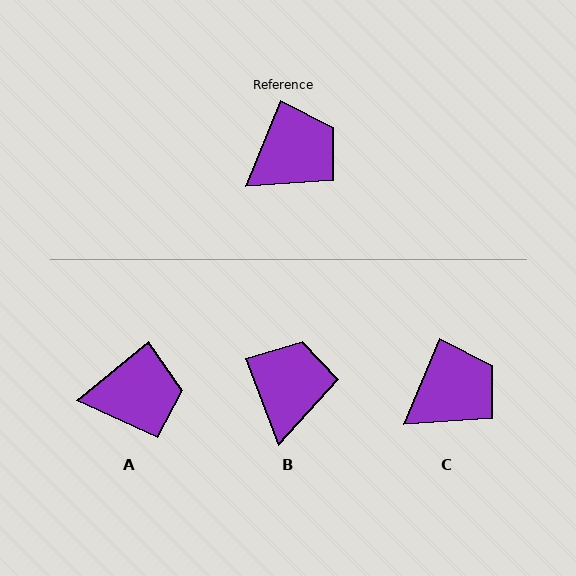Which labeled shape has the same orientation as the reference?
C.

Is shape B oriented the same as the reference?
No, it is off by about 44 degrees.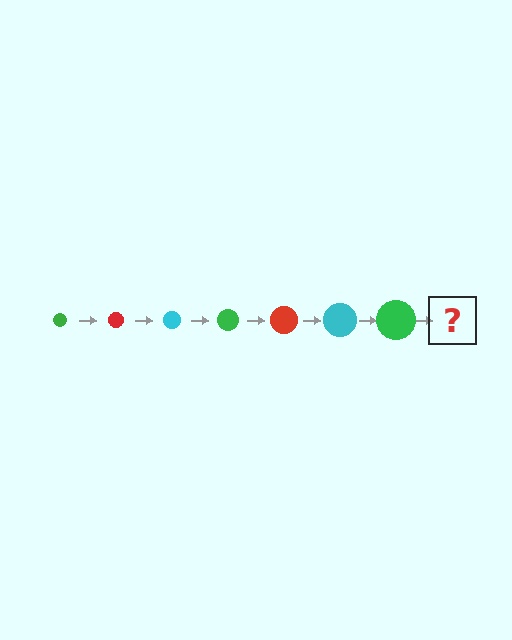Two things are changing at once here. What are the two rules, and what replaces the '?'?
The two rules are that the circle grows larger each step and the color cycles through green, red, and cyan. The '?' should be a red circle, larger than the previous one.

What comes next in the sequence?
The next element should be a red circle, larger than the previous one.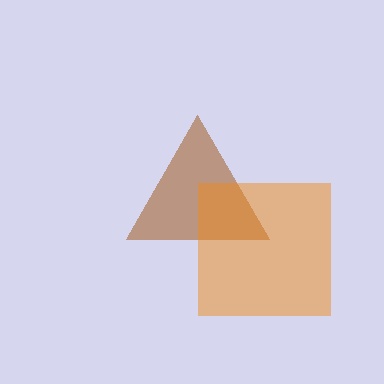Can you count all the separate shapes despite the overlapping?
Yes, there are 2 separate shapes.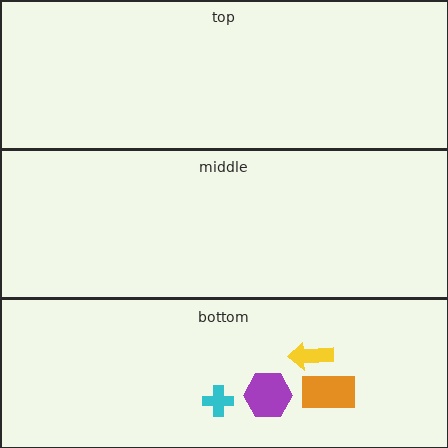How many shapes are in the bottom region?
4.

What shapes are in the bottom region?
The cyan cross, the purple hexagon, the yellow arrow, the orange rectangle.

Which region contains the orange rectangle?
The bottom region.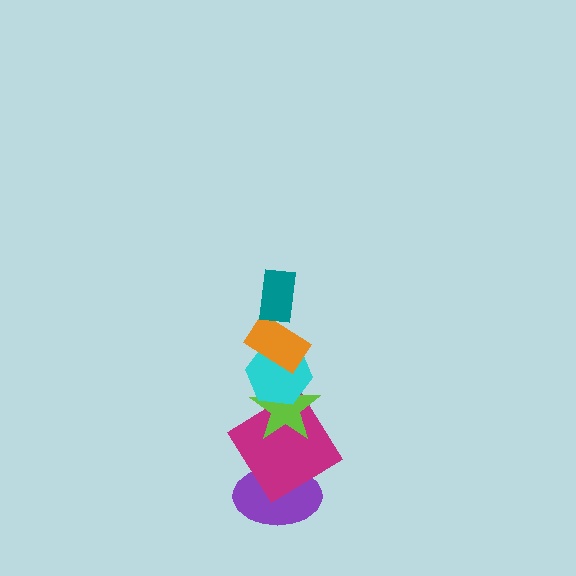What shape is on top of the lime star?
The cyan hexagon is on top of the lime star.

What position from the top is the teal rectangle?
The teal rectangle is 1st from the top.